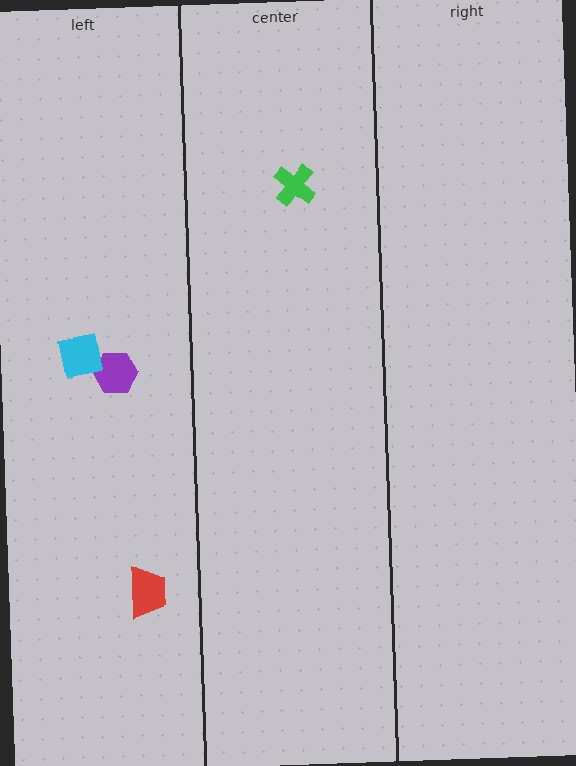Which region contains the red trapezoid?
The left region.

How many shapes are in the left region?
3.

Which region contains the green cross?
The center region.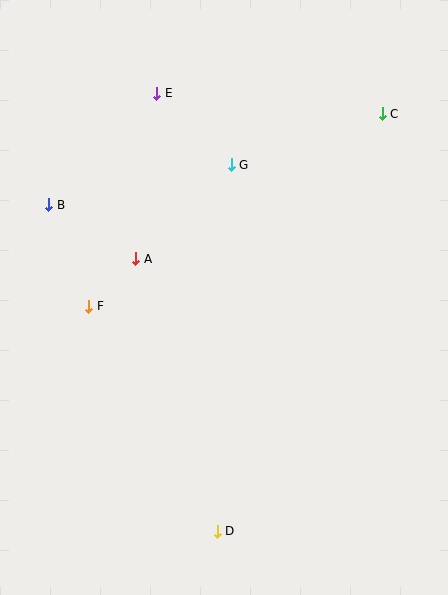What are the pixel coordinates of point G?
Point G is at (231, 165).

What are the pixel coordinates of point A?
Point A is at (136, 259).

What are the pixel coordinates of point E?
Point E is at (157, 93).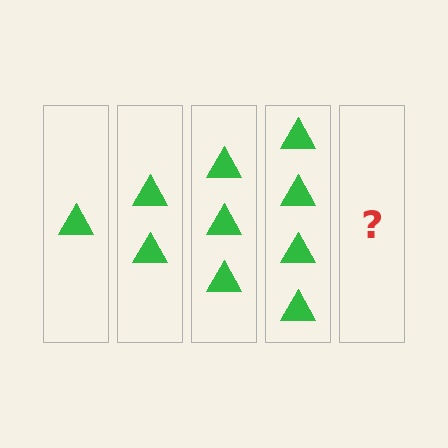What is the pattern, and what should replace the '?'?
The pattern is that each step adds one more triangle. The '?' should be 5 triangles.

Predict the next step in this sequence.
The next step is 5 triangles.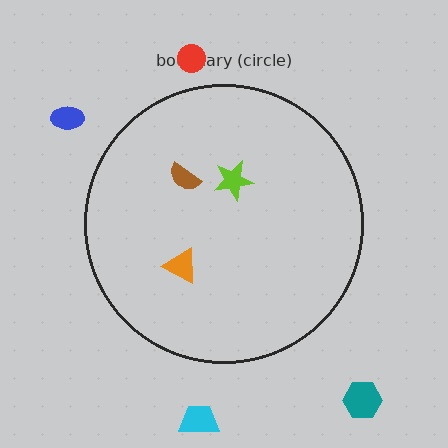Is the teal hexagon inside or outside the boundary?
Outside.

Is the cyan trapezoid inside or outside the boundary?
Outside.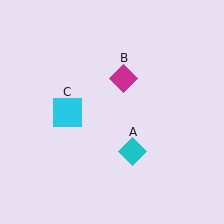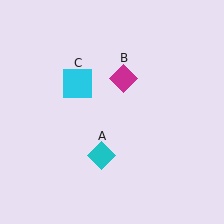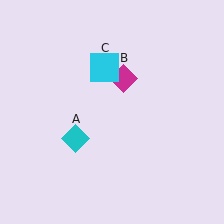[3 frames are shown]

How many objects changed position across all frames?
2 objects changed position: cyan diamond (object A), cyan square (object C).